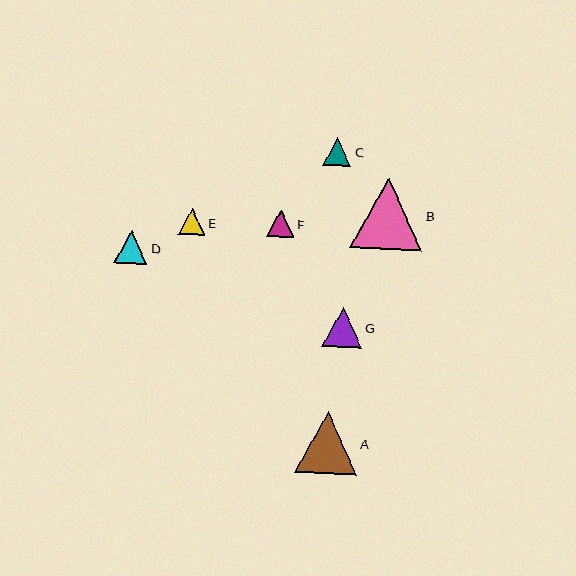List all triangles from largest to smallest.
From largest to smallest: B, A, G, D, C, F, E.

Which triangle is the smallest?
Triangle E is the smallest with a size of approximately 26 pixels.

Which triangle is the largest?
Triangle B is the largest with a size of approximately 71 pixels.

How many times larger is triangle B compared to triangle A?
Triangle B is approximately 1.2 times the size of triangle A.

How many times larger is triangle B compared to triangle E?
Triangle B is approximately 2.7 times the size of triangle E.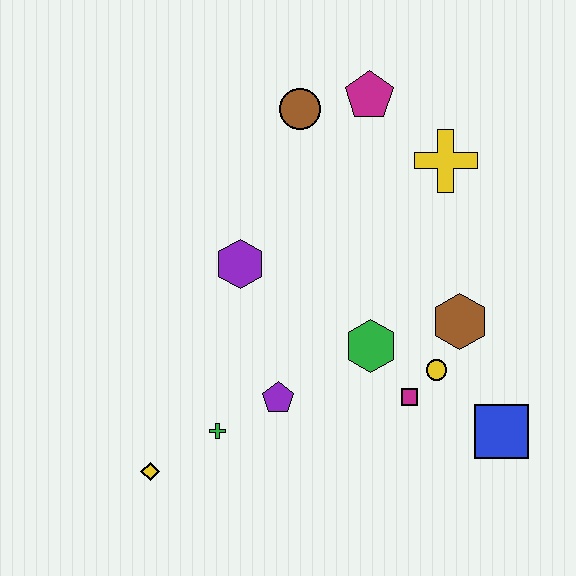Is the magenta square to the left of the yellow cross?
Yes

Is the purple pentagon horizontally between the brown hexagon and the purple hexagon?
Yes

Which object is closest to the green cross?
The purple pentagon is closest to the green cross.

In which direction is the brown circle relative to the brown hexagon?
The brown circle is above the brown hexagon.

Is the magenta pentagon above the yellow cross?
Yes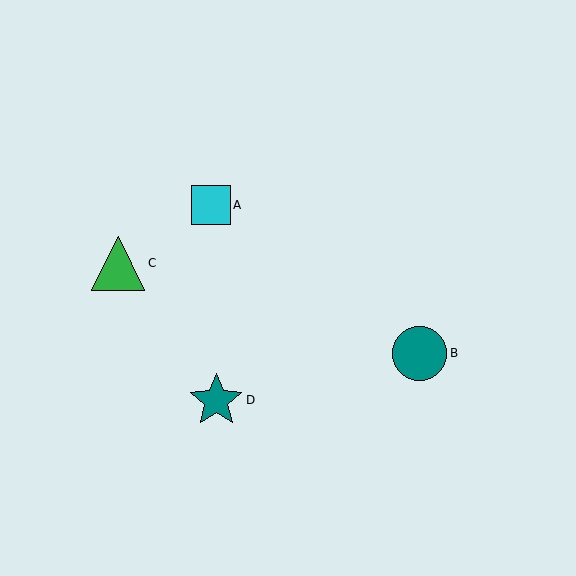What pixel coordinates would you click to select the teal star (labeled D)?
Click at (216, 400) to select the teal star D.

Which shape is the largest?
The teal circle (labeled B) is the largest.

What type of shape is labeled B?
Shape B is a teal circle.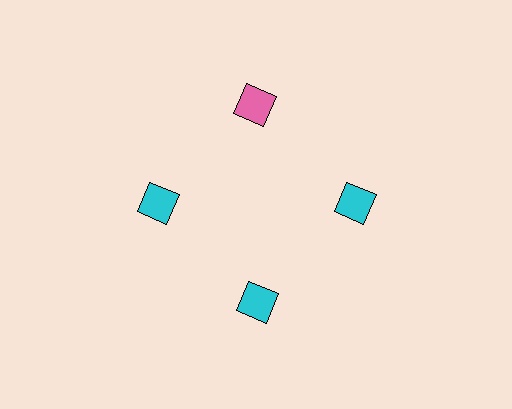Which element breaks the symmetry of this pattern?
The pink diamond at roughly the 12 o'clock position breaks the symmetry. All other shapes are cyan diamonds.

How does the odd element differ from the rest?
It has a different color: pink instead of cyan.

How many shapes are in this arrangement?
There are 4 shapes arranged in a ring pattern.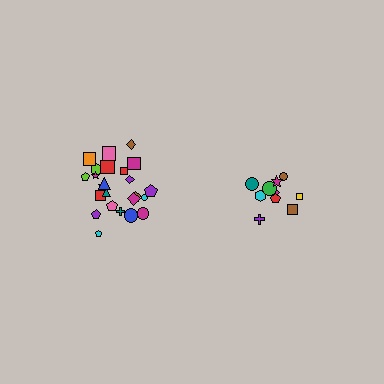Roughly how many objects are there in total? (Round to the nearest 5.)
Roughly 35 objects in total.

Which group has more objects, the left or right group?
The left group.